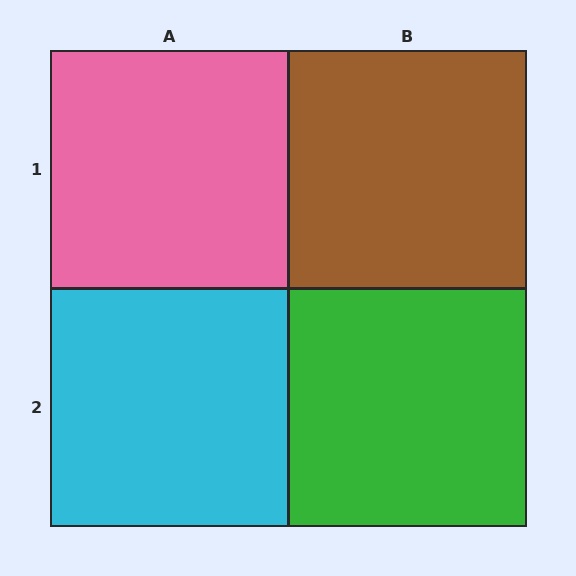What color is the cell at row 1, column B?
Brown.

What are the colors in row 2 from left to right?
Cyan, green.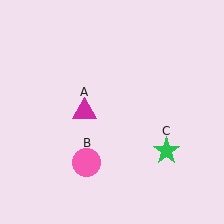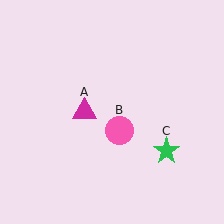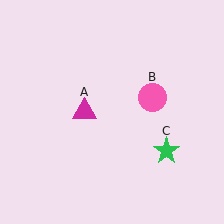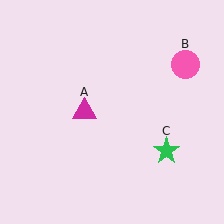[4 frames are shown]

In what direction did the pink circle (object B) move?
The pink circle (object B) moved up and to the right.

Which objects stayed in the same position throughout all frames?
Magenta triangle (object A) and green star (object C) remained stationary.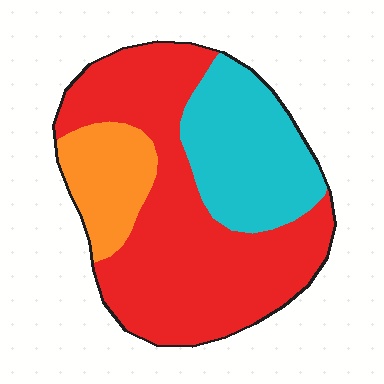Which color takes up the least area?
Orange, at roughly 15%.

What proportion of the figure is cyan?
Cyan covers around 25% of the figure.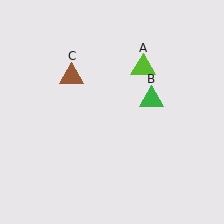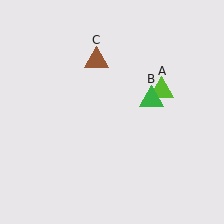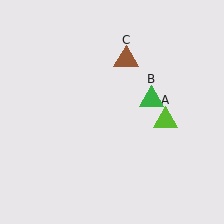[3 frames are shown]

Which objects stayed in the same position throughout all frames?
Green triangle (object B) remained stationary.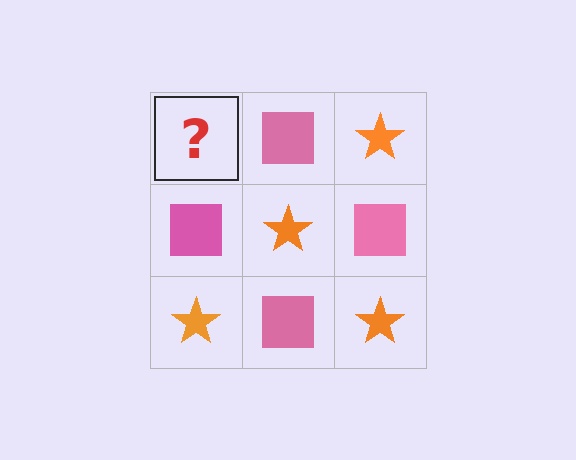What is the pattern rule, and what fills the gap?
The rule is that it alternates orange star and pink square in a checkerboard pattern. The gap should be filled with an orange star.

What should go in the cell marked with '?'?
The missing cell should contain an orange star.